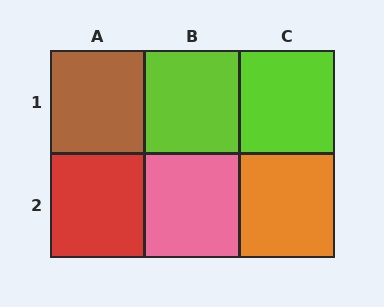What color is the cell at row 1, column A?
Brown.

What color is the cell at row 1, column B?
Lime.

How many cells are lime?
2 cells are lime.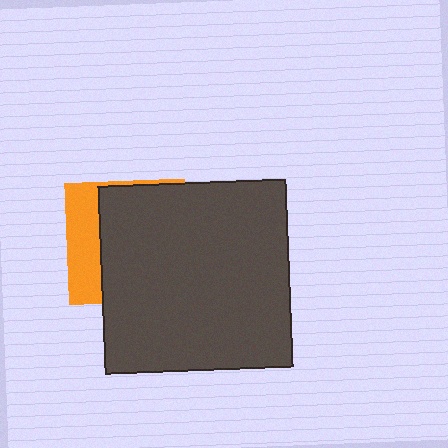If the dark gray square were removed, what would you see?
You would see the complete orange square.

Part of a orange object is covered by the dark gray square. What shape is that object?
It is a square.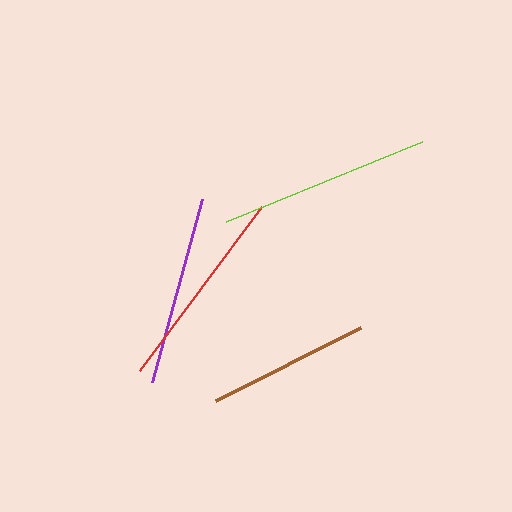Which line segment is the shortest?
The brown line is the shortest at approximately 163 pixels.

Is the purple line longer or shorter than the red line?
The red line is longer than the purple line.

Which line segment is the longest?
The lime line is the longest at approximately 212 pixels.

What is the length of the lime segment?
The lime segment is approximately 212 pixels long.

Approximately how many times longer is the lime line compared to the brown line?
The lime line is approximately 1.3 times the length of the brown line.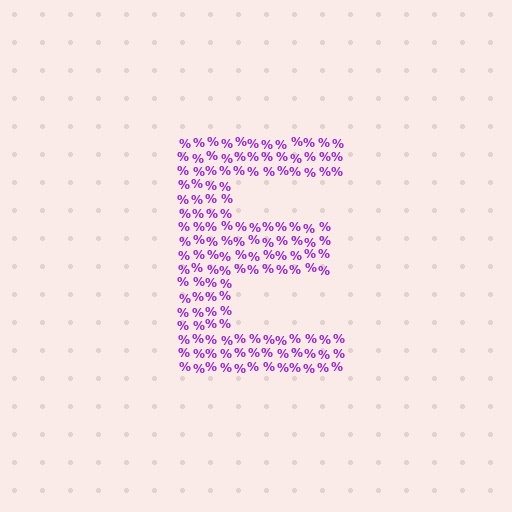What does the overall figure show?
The overall figure shows the letter E.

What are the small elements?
The small elements are percent signs.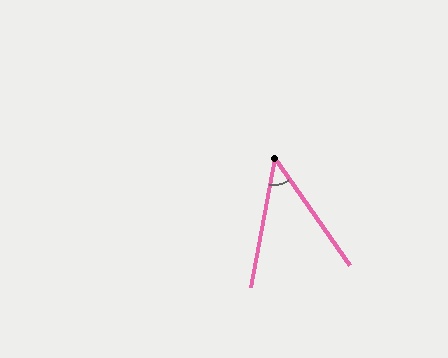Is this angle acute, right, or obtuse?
It is acute.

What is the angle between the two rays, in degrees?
Approximately 45 degrees.